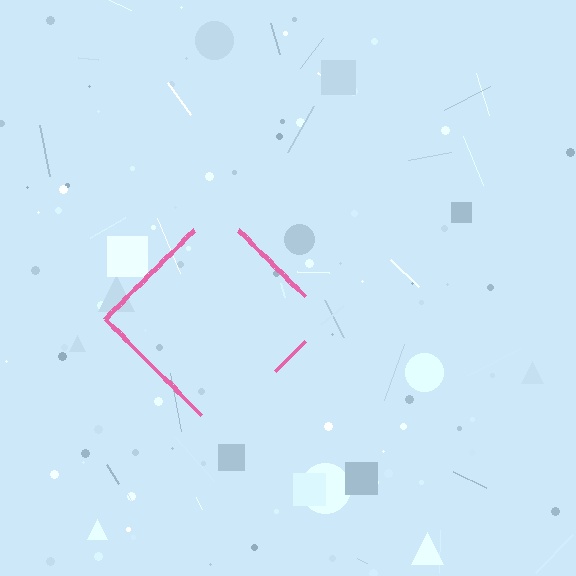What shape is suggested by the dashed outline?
The dashed outline suggests a diamond.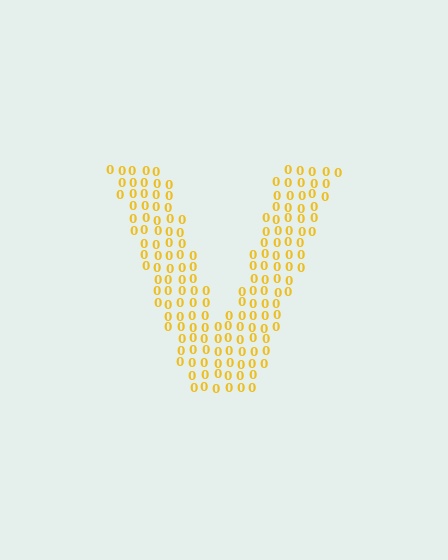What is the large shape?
The large shape is the letter V.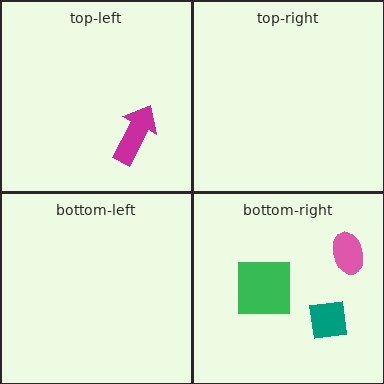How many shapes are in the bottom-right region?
3.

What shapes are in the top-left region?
The magenta arrow.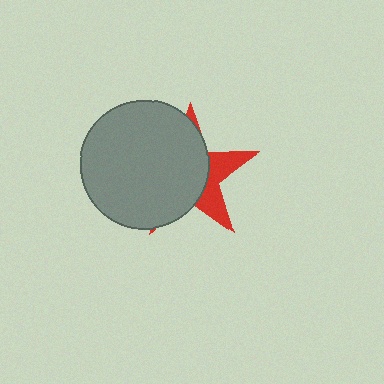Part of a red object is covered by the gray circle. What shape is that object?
It is a star.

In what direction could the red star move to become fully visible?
The red star could move right. That would shift it out from behind the gray circle entirely.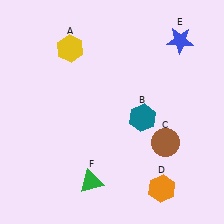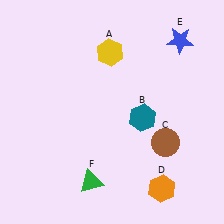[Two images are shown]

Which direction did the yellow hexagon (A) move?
The yellow hexagon (A) moved right.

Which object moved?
The yellow hexagon (A) moved right.